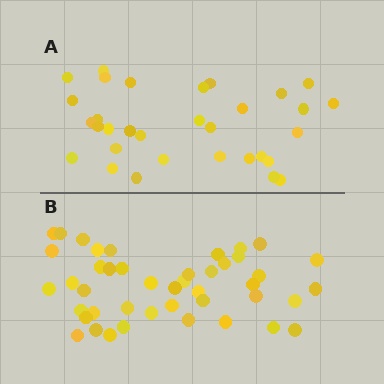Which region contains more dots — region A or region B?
Region B (the bottom region) has more dots.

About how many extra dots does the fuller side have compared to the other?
Region B has roughly 12 or so more dots than region A.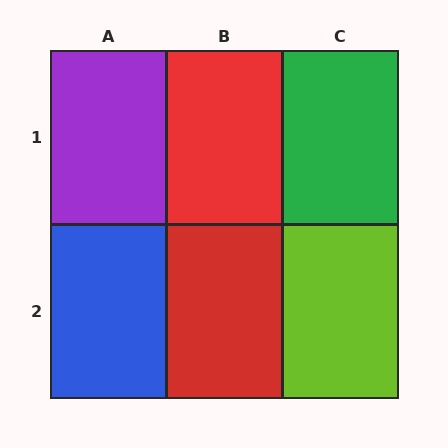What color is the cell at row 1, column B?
Red.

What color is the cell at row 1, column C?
Green.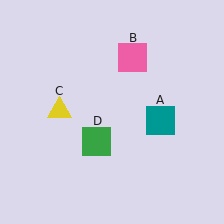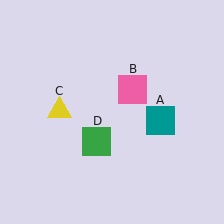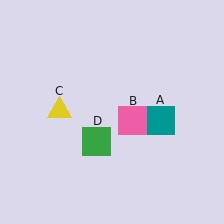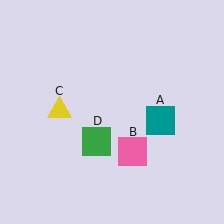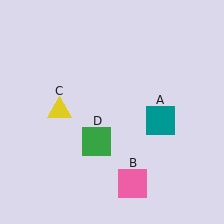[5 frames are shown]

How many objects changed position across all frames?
1 object changed position: pink square (object B).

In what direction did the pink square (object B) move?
The pink square (object B) moved down.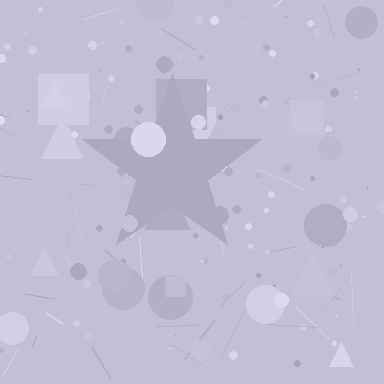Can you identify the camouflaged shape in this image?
The camouflaged shape is a star.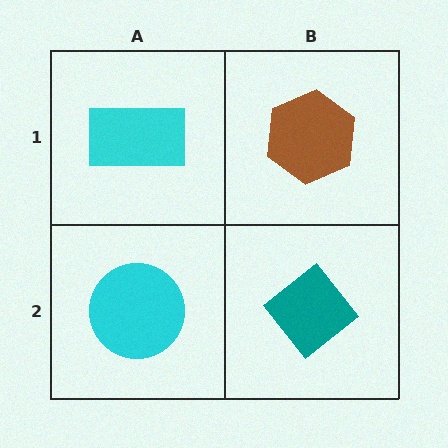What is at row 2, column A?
A cyan circle.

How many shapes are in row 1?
2 shapes.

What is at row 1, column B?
A brown hexagon.